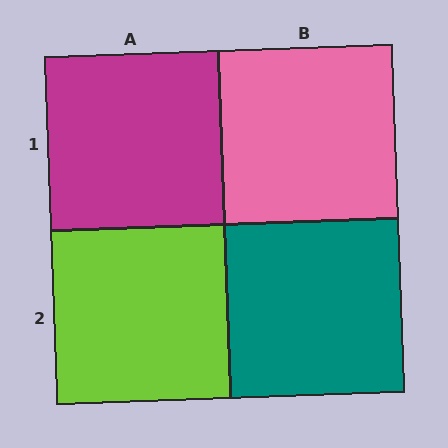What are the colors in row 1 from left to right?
Magenta, pink.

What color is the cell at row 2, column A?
Lime.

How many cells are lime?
1 cell is lime.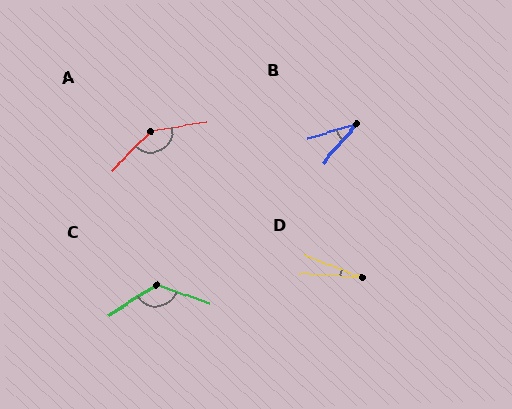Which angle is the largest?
A, at approximately 144 degrees.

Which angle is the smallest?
D, at approximately 18 degrees.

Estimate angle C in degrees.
Approximately 130 degrees.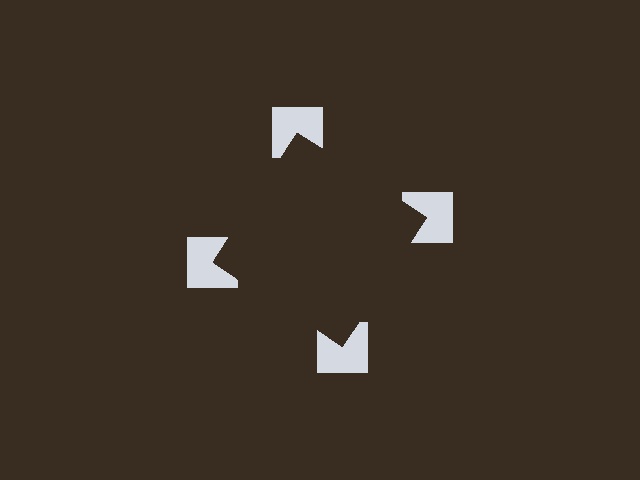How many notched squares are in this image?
There are 4 — one at each vertex of the illusory square.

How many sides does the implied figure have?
4 sides.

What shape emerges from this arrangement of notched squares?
An illusory square — its edges are inferred from the aligned wedge cuts in the notched squares, not physically drawn.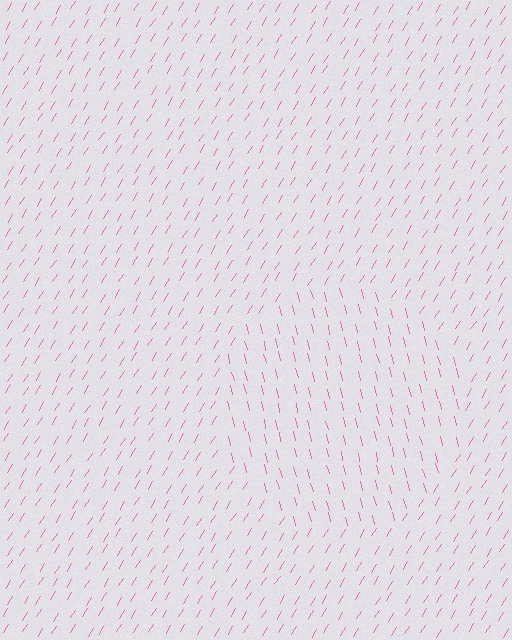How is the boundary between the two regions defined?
The boundary is defined purely by a change in line orientation (approximately 45 degrees difference). All lines are the same color and thickness.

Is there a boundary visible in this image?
Yes, there is a texture boundary formed by a change in line orientation.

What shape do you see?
I see a circle.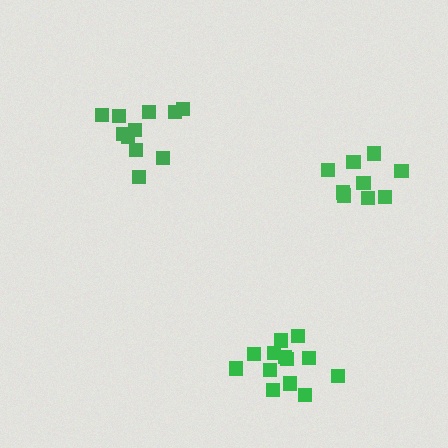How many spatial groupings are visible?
There are 3 spatial groupings.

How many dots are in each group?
Group 1: 9 dots, Group 2: 11 dots, Group 3: 13 dots (33 total).